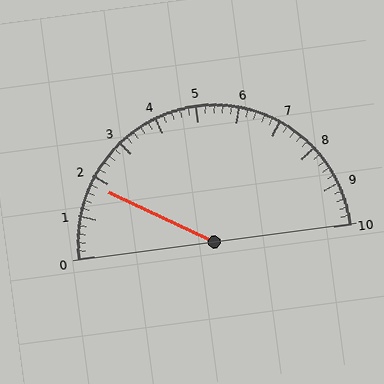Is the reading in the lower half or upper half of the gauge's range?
The reading is in the lower half of the range (0 to 10).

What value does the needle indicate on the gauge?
The needle indicates approximately 1.8.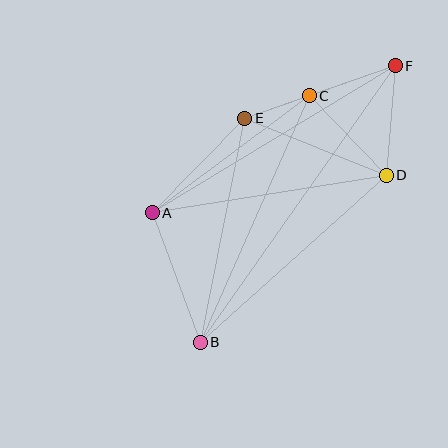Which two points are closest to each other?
Points C and E are closest to each other.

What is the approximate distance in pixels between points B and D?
The distance between B and D is approximately 250 pixels.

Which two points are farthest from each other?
Points B and F are farthest from each other.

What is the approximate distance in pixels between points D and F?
The distance between D and F is approximately 110 pixels.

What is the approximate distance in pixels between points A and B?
The distance between A and B is approximately 138 pixels.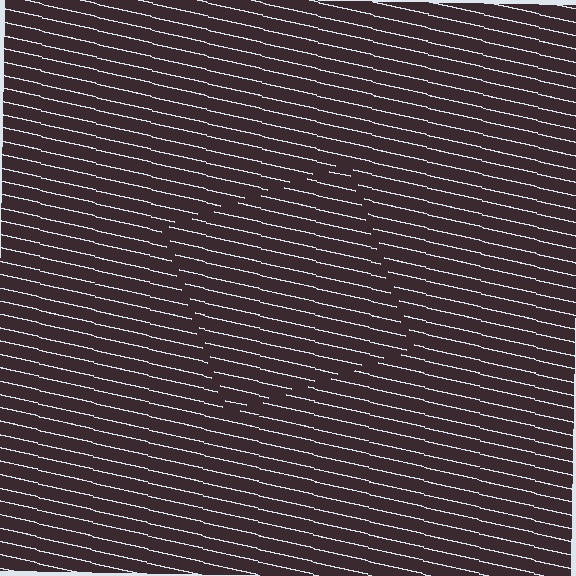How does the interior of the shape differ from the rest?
The interior of the shape contains the same grating, shifted by half a period — the contour is defined by the phase discontinuity where line-ends from the inner and outer gratings abut.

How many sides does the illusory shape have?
4 sides — the line-ends trace a square.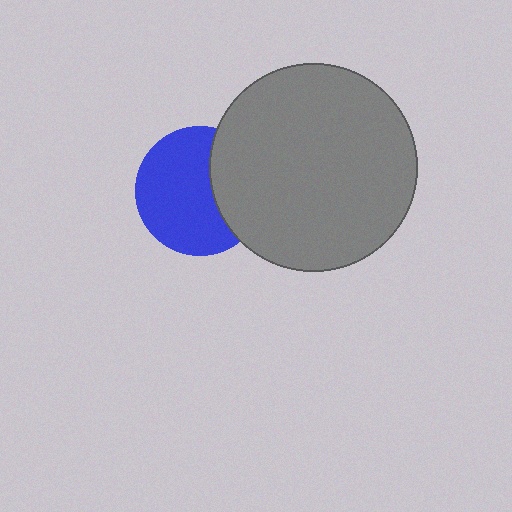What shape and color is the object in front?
The object in front is a gray circle.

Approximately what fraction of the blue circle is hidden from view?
Roughly 33% of the blue circle is hidden behind the gray circle.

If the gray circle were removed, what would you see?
You would see the complete blue circle.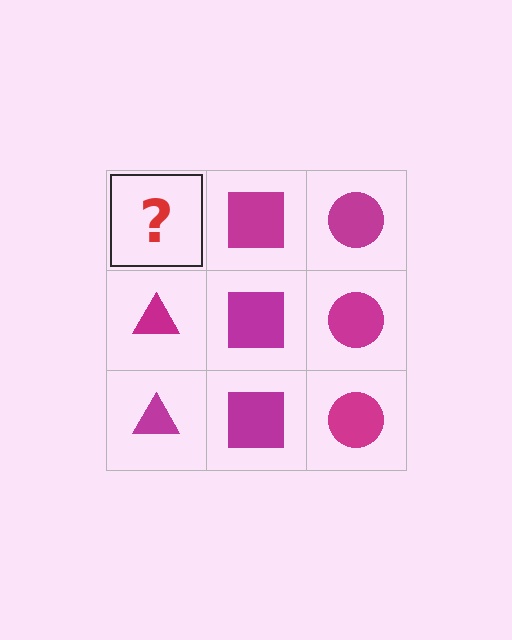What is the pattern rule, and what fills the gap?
The rule is that each column has a consistent shape. The gap should be filled with a magenta triangle.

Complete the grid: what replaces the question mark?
The question mark should be replaced with a magenta triangle.